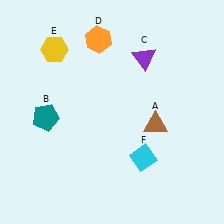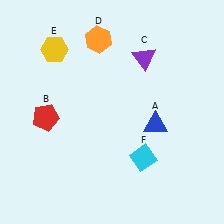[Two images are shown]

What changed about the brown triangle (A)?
In Image 1, A is brown. In Image 2, it changed to blue.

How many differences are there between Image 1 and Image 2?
There are 2 differences between the two images.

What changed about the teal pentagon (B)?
In Image 1, B is teal. In Image 2, it changed to red.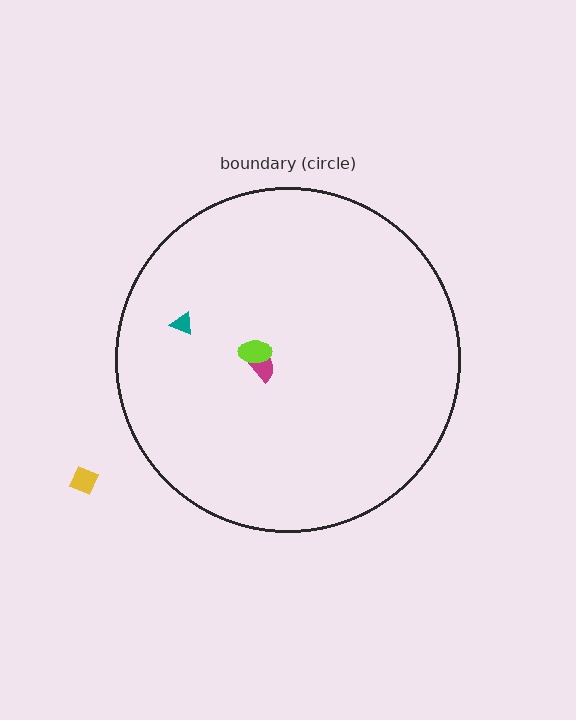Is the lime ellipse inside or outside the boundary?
Inside.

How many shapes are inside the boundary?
3 inside, 1 outside.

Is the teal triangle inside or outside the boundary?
Inside.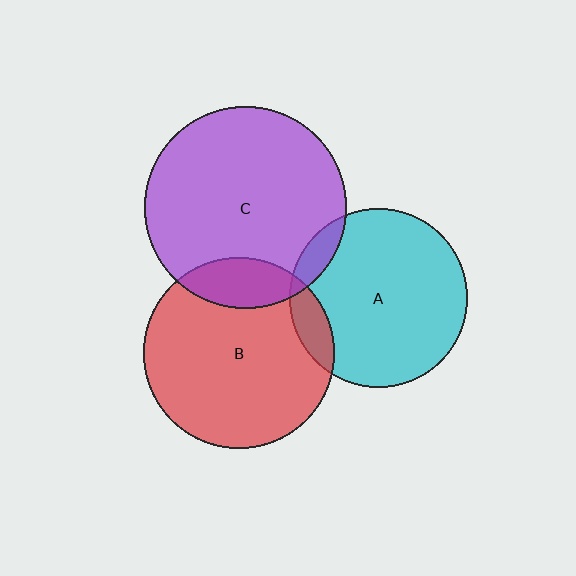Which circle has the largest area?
Circle C (purple).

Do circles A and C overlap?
Yes.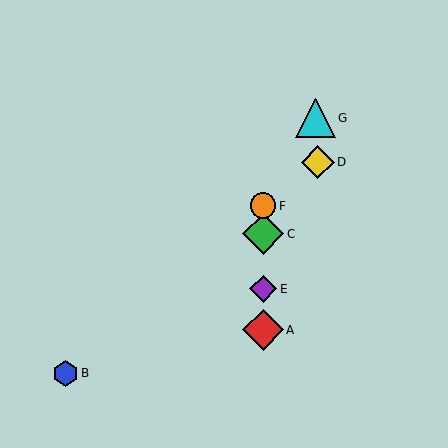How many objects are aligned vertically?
4 objects (A, C, E, F) are aligned vertically.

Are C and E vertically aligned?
Yes, both are at x≈263.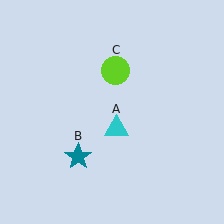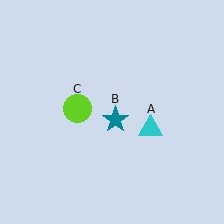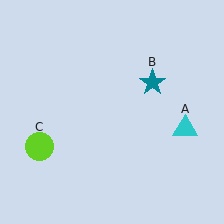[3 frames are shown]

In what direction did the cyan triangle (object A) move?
The cyan triangle (object A) moved right.